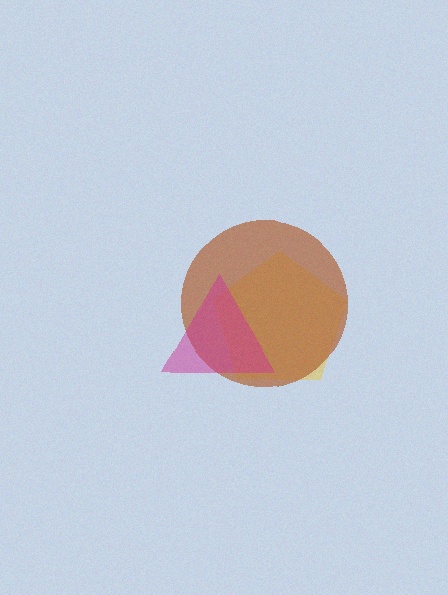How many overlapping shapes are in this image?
There are 3 overlapping shapes in the image.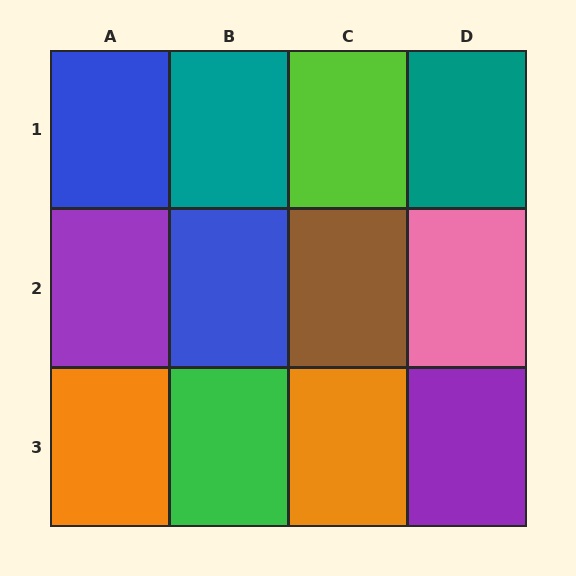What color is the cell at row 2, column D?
Pink.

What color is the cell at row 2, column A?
Purple.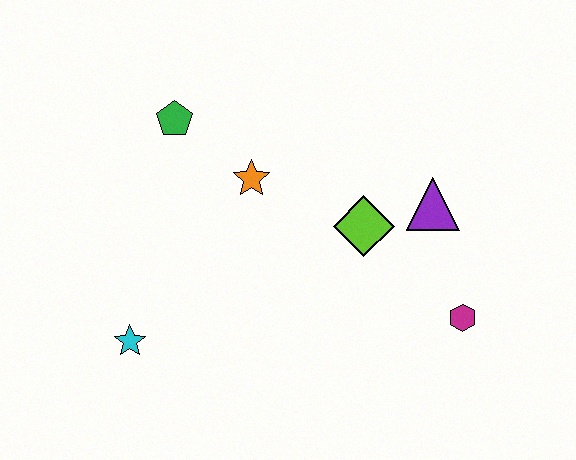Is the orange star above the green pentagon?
No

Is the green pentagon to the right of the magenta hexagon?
No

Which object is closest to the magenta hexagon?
The purple triangle is closest to the magenta hexagon.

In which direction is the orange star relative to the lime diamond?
The orange star is to the left of the lime diamond.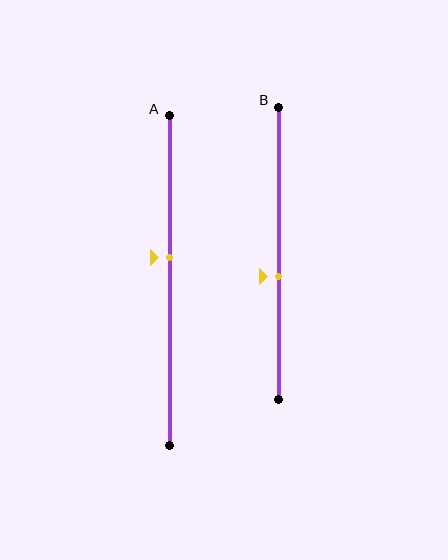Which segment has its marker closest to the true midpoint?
Segment A has its marker closest to the true midpoint.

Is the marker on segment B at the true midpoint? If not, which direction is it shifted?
No, the marker on segment B is shifted downward by about 8% of the segment length.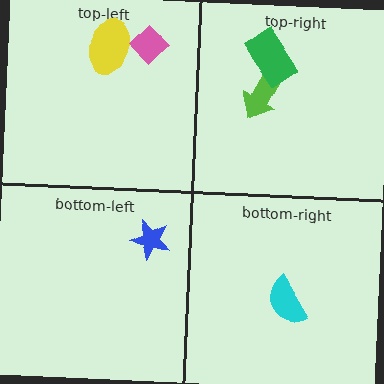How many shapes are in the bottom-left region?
1.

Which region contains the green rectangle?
The top-right region.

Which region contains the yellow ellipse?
The top-left region.